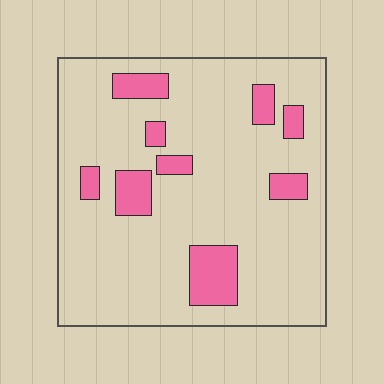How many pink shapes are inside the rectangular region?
9.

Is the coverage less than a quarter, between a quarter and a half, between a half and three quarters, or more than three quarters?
Less than a quarter.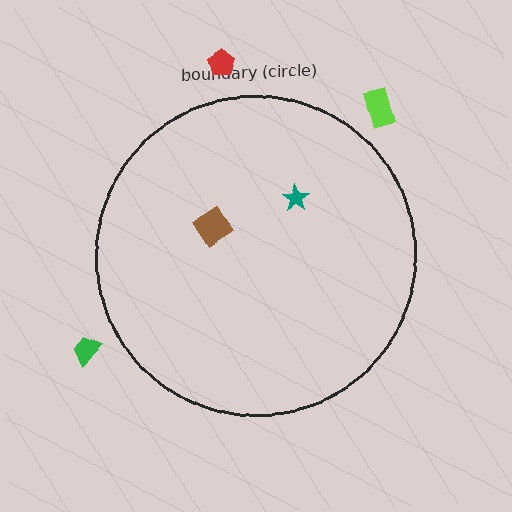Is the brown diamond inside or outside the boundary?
Inside.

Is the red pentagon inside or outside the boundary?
Outside.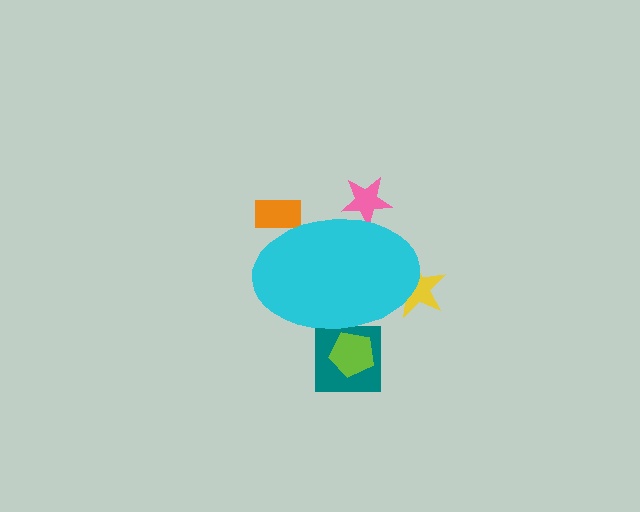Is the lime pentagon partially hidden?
Yes, the lime pentagon is partially hidden behind the cyan ellipse.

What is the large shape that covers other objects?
A cyan ellipse.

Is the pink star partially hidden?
Yes, the pink star is partially hidden behind the cyan ellipse.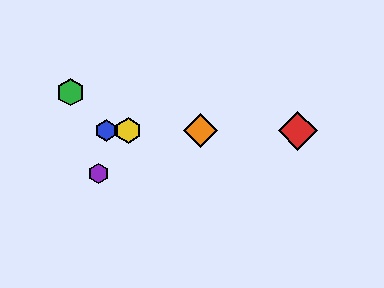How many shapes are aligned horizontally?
4 shapes (the red diamond, the blue hexagon, the yellow hexagon, the orange diamond) are aligned horizontally.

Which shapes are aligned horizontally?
The red diamond, the blue hexagon, the yellow hexagon, the orange diamond are aligned horizontally.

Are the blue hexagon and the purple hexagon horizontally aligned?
No, the blue hexagon is at y≈131 and the purple hexagon is at y≈173.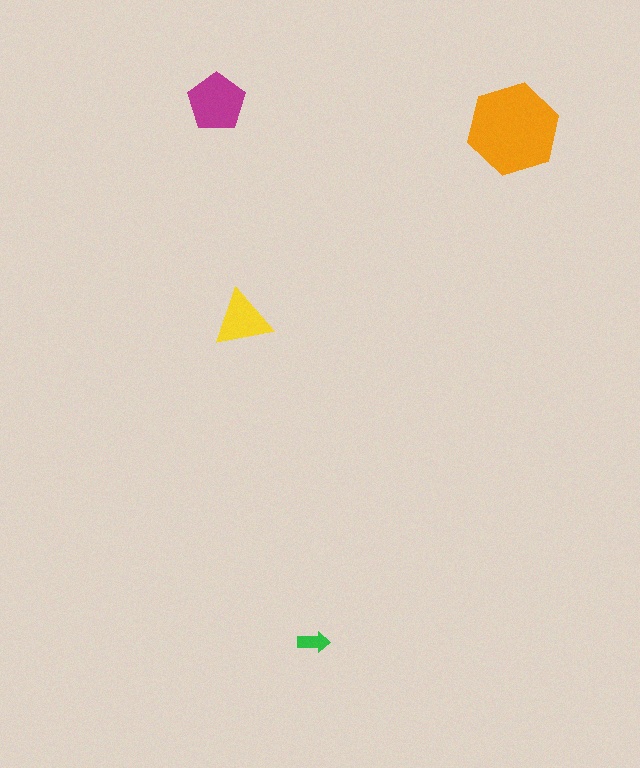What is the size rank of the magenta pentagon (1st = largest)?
2nd.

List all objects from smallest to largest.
The green arrow, the yellow triangle, the magenta pentagon, the orange hexagon.